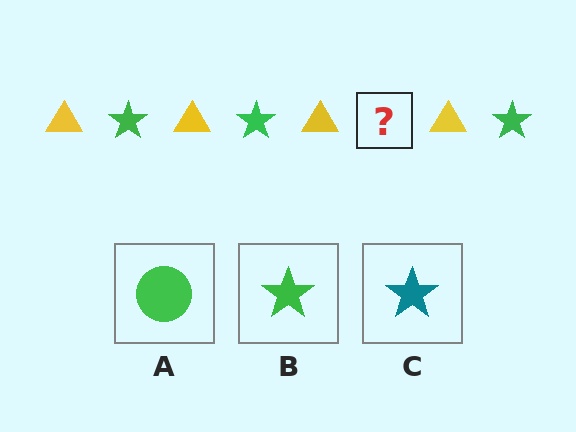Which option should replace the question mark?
Option B.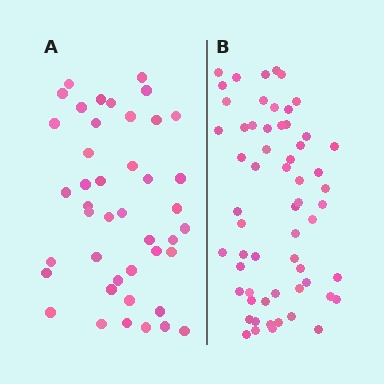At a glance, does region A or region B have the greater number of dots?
Region B (the right region) has more dots.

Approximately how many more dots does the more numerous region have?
Region B has approximately 15 more dots than region A.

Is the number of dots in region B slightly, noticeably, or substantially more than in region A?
Region B has noticeably more, but not dramatically so. The ratio is roughly 1.4 to 1.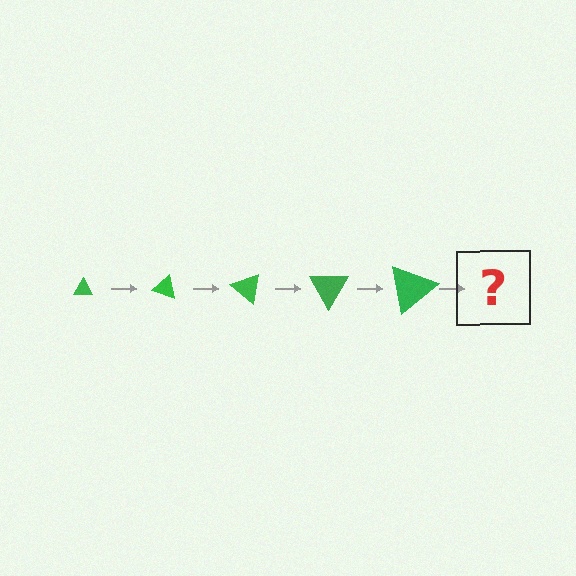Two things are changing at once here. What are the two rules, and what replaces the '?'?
The two rules are that the triangle grows larger each step and it rotates 20 degrees each step. The '?' should be a triangle, larger than the previous one and rotated 100 degrees from the start.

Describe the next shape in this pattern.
It should be a triangle, larger than the previous one and rotated 100 degrees from the start.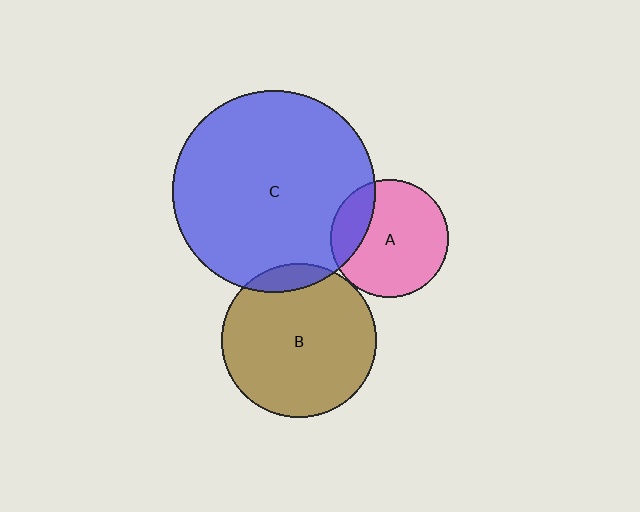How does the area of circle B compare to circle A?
Approximately 1.7 times.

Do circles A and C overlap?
Yes.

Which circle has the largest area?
Circle C (blue).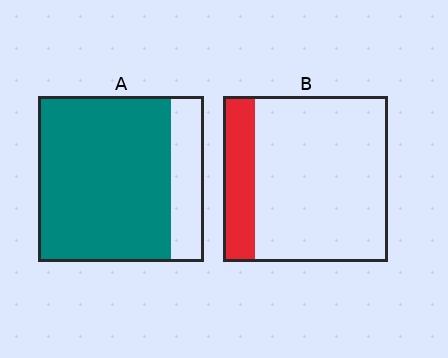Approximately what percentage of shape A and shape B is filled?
A is approximately 80% and B is approximately 20%.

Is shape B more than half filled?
No.